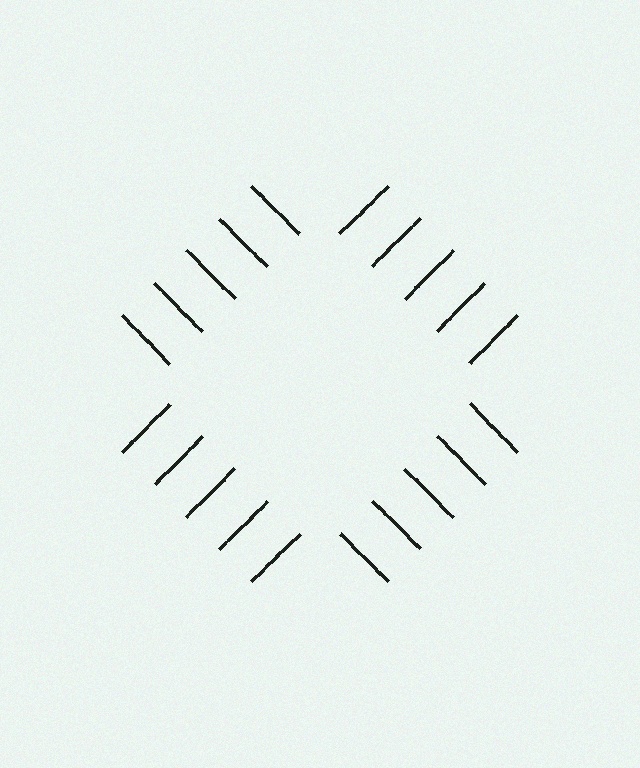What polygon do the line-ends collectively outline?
An illusory square — the line segments terminate on its edges but no continuous stroke is drawn.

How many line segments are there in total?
20 — 5 along each of the 4 edges.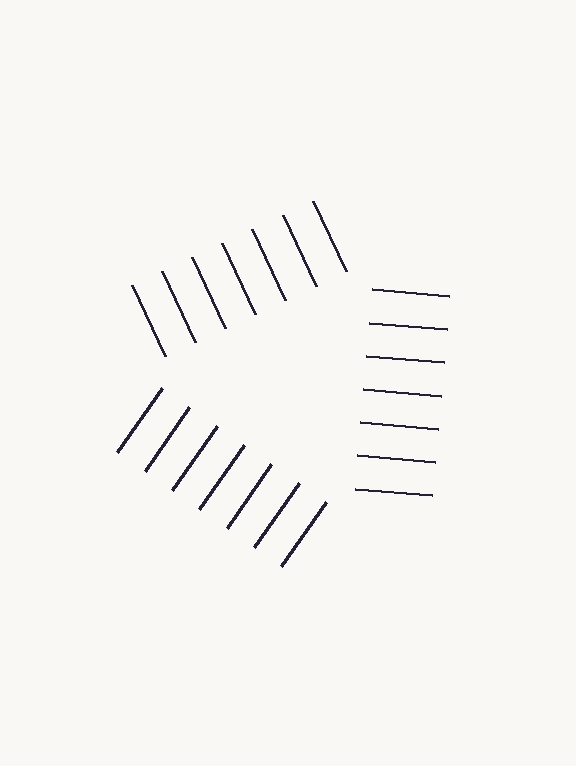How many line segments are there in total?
21 — 7 along each of the 3 edges.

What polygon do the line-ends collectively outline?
An illusory triangle — the line segments terminate on its edges but no continuous stroke is drawn.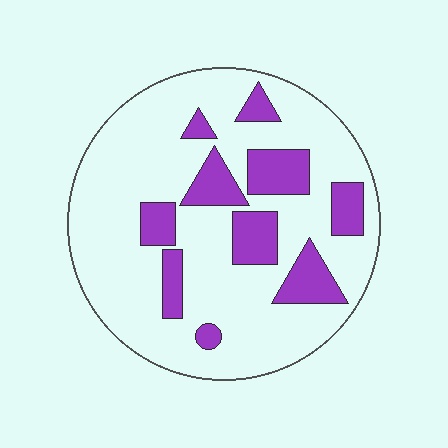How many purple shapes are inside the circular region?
10.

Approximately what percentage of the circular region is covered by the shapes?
Approximately 20%.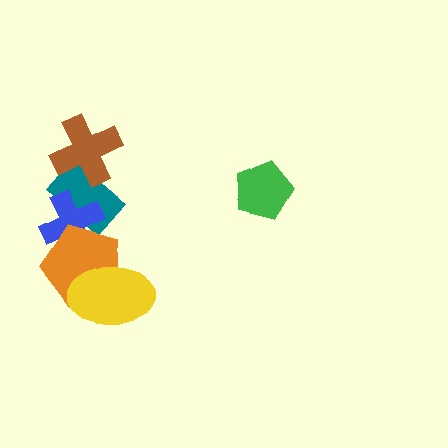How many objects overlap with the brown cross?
1 object overlaps with the brown cross.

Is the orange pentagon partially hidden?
Yes, it is partially covered by another shape.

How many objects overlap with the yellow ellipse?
1 object overlaps with the yellow ellipse.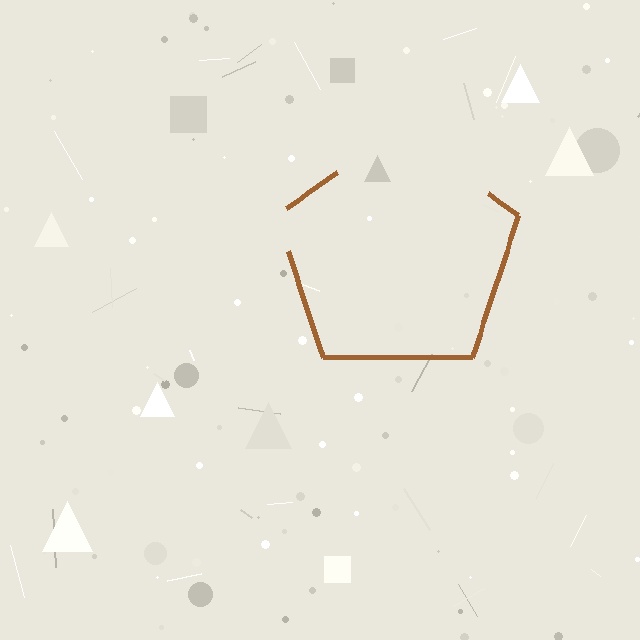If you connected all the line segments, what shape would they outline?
They would outline a pentagon.